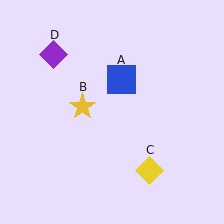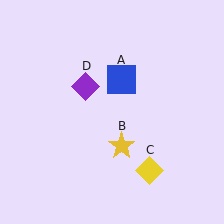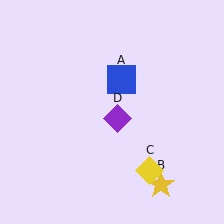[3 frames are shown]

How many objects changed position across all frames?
2 objects changed position: yellow star (object B), purple diamond (object D).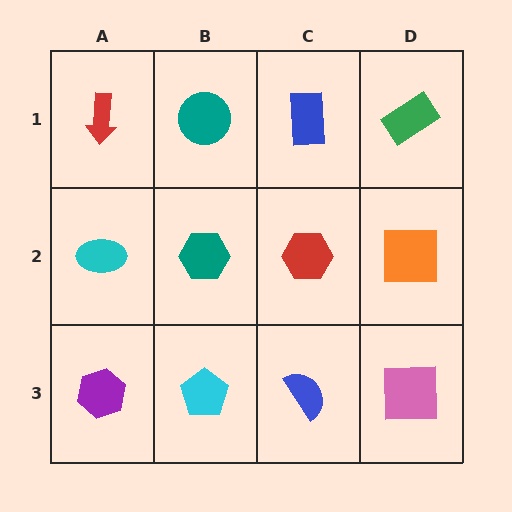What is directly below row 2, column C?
A blue semicircle.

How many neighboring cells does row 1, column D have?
2.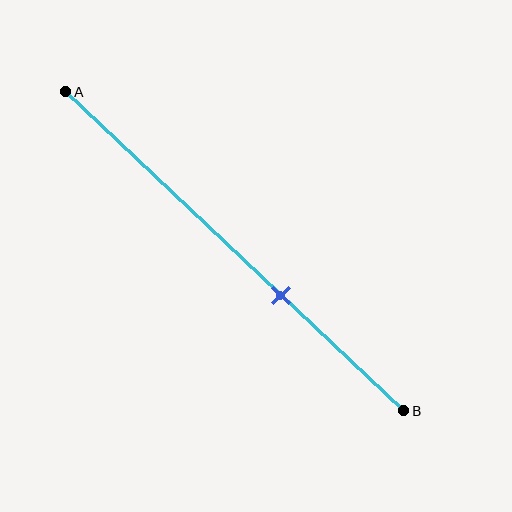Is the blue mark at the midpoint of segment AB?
No, the mark is at about 65% from A, not at the 50% midpoint.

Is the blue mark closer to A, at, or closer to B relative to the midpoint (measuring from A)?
The blue mark is closer to point B than the midpoint of segment AB.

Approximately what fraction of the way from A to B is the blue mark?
The blue mark is approximately 65% of the way from A to B.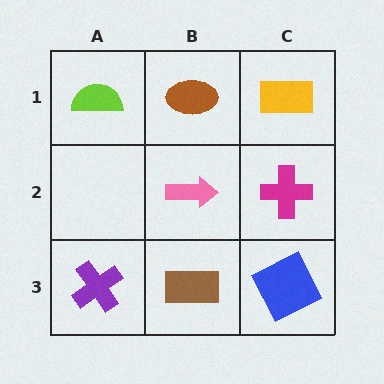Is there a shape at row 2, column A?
No, that cell is empty.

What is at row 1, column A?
A lime semicircle.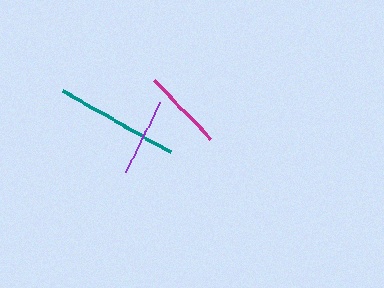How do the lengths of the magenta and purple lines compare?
The magenta and purple lines are approximately the same length.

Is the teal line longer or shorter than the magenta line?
The teal line is longer than the magenta line.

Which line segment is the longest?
The teal line is the longest at approximately 125 pixels.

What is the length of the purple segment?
The purple segment is approximately 77 pixels long.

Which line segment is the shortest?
The purple line is the shortest at approximately 77 pixels.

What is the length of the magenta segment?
The magenta segment is approximately 82 pixels long.